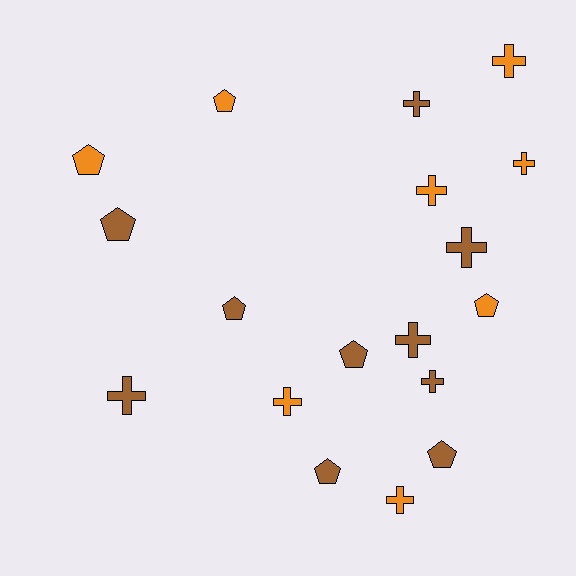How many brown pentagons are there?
There are 5 brown pentagons.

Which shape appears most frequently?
Cross, with 10 objects.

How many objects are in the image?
There are 18 objects.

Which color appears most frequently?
Brown, with 10 objects.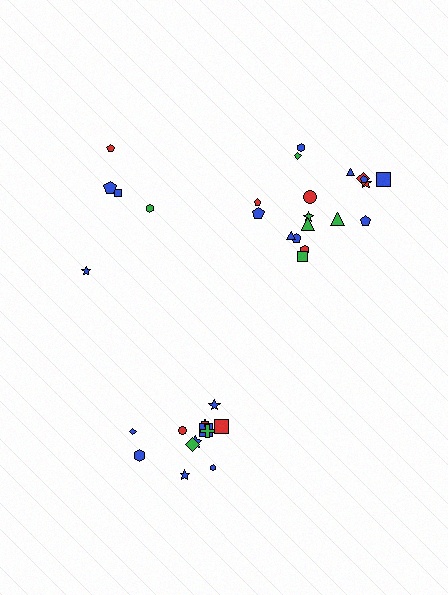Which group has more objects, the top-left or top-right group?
The top-right group.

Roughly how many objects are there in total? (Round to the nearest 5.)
Roughly 35 objects in total.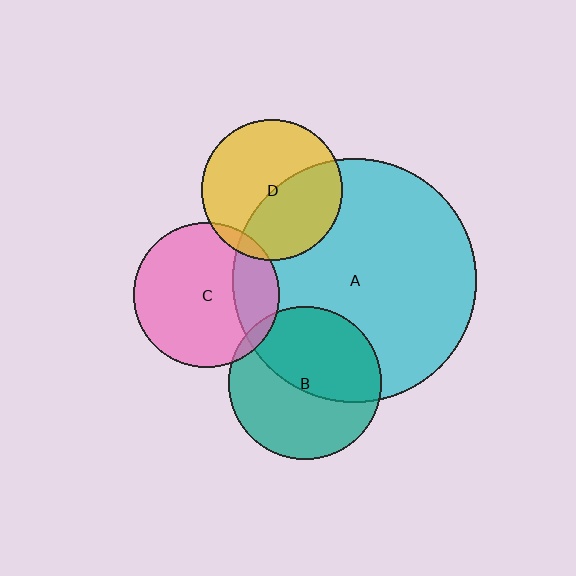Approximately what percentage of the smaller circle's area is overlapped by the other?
Approximately 50%.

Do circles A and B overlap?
Yes.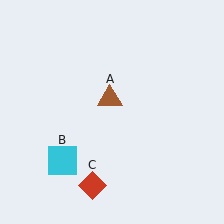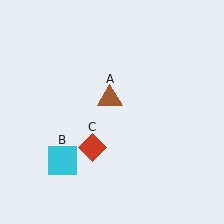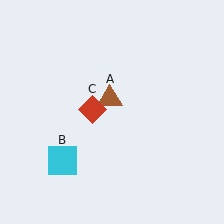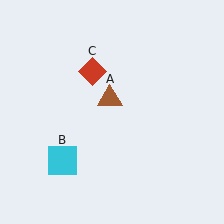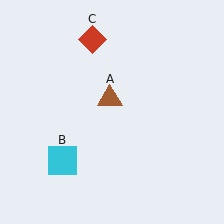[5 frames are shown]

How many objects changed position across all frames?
1 object changed position: red diamond (object C).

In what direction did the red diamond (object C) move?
The red diamond (object C) moved up.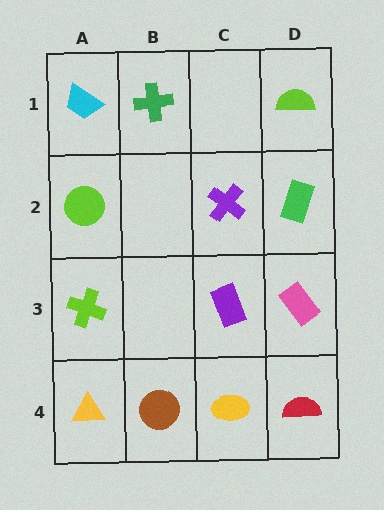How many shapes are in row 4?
4 shapes.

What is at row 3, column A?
A lime cross.